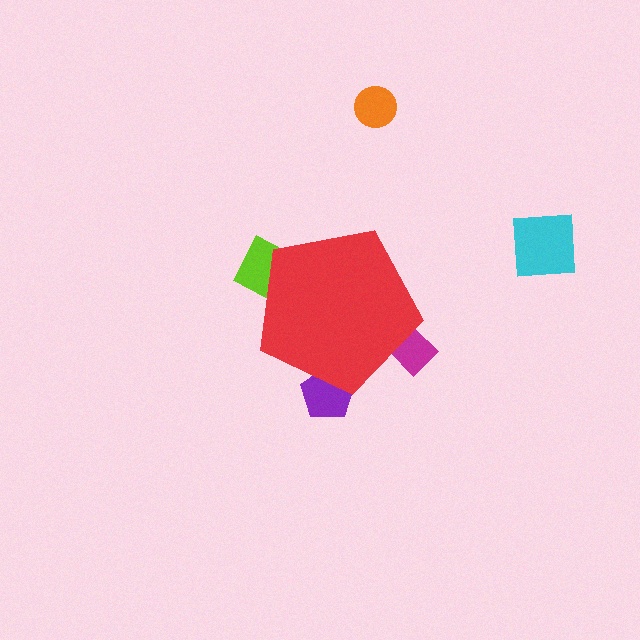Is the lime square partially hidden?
Yes, the lime square is partially hidden behind the red pentagon.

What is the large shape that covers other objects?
A red pentagon.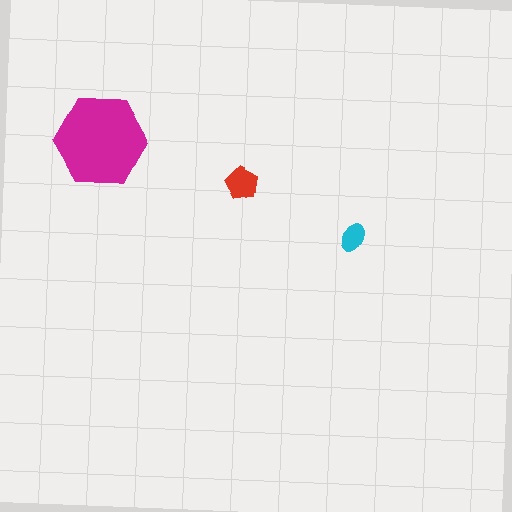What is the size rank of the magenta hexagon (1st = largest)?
1st.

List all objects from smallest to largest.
The cyan ellipse, the red pentagon, the magenta hexagon.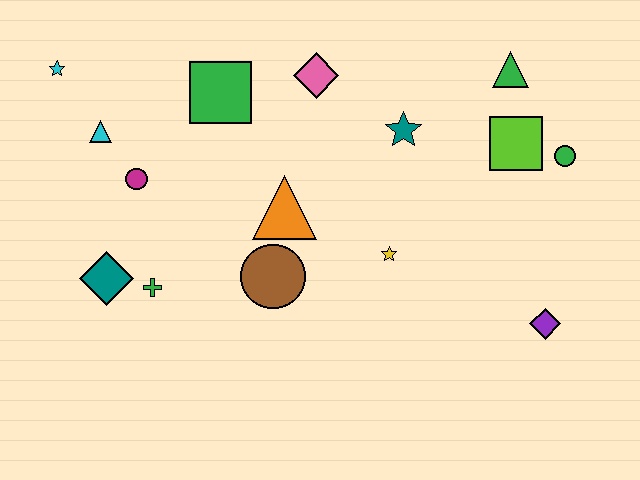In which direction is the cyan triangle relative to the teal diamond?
The cyan triangle is above the teal diamond.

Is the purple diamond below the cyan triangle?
Yes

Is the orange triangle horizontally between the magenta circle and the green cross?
No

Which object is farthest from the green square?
The purple diamond is farthest from the green square.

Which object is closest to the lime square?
The green circle is closest to the lime square.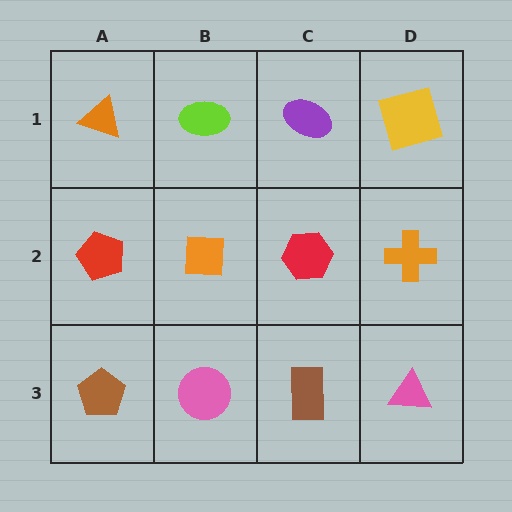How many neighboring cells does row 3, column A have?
2.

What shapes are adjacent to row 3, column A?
A red pentagon (row 2, column A), a pink circle (row 3, column B).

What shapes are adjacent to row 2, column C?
A purple ellipse (row 1, column C), a brown rectangle (row 3, column C), an orange square (row 2, column B), an orange cross (row 2, column D).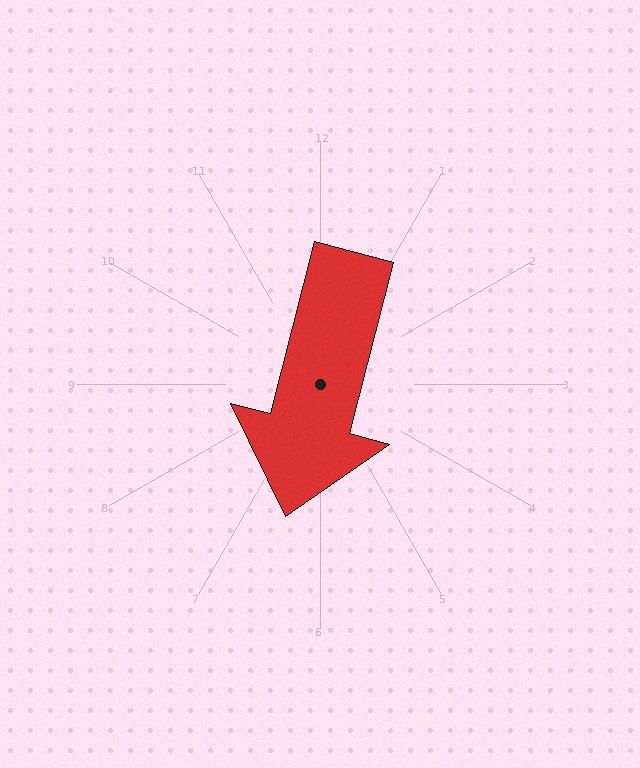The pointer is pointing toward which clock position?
Roughly 6 o'clock.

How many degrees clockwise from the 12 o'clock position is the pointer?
Approximately 194 degrees.